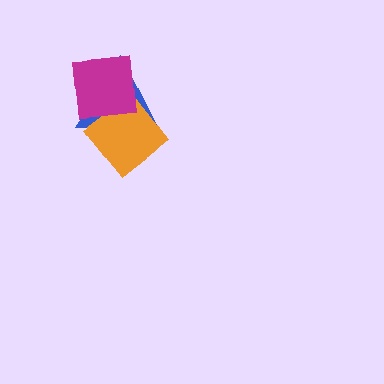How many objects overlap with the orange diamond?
2 objects overlap with the orange diamond.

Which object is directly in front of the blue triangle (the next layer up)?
The orange diamond is directly in front of the blue triangle.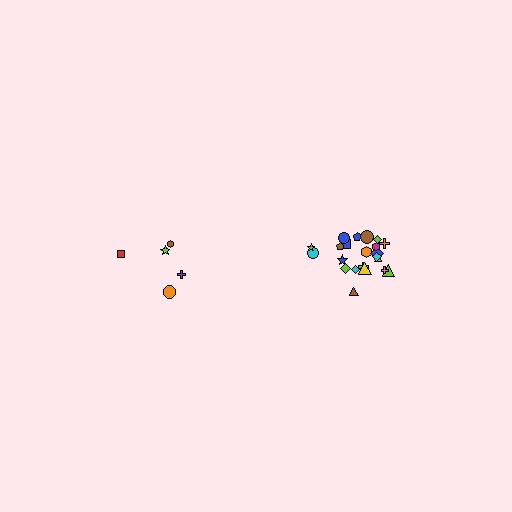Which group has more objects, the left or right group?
The right group.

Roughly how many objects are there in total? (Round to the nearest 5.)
Roughly 25 objects in total.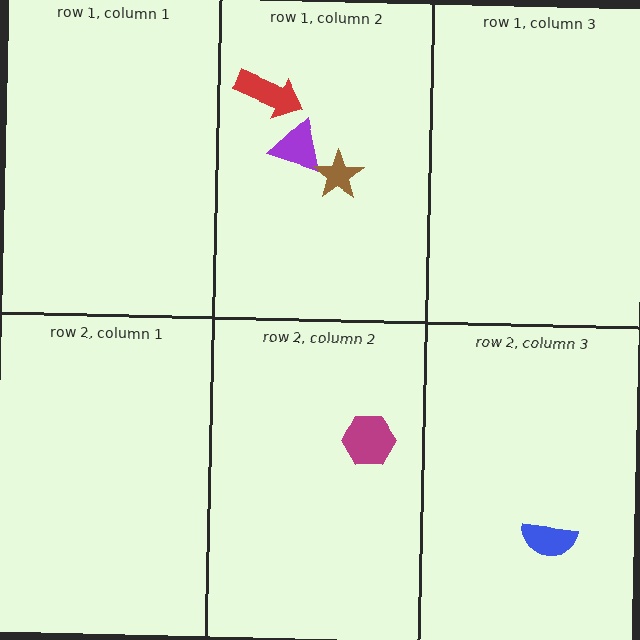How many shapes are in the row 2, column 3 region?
1.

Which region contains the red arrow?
The row 1, column 2 region.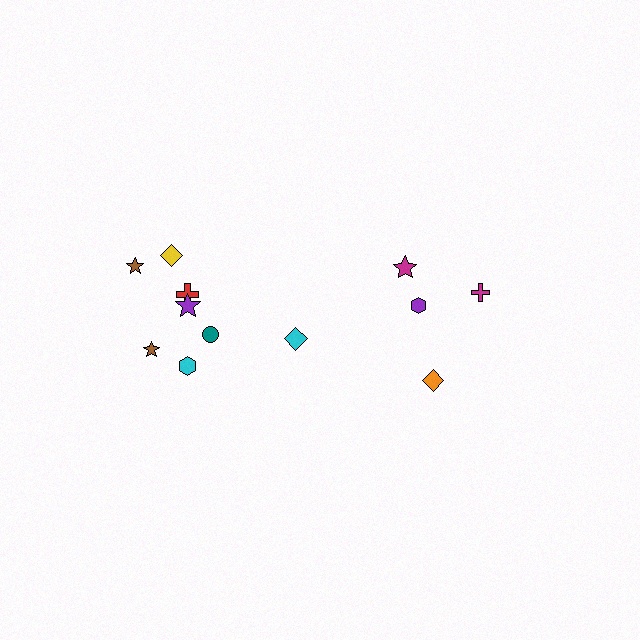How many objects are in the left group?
There are 8 objects.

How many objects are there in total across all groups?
There are 12 objects.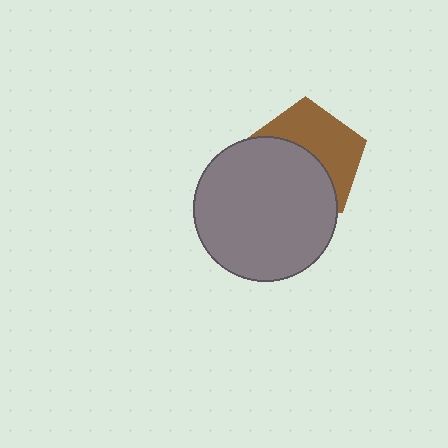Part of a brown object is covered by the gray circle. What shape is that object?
It is a pentagon.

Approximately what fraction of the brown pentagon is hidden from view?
Roughly 53% of the brown pentagon is hidden behind the gray circle.